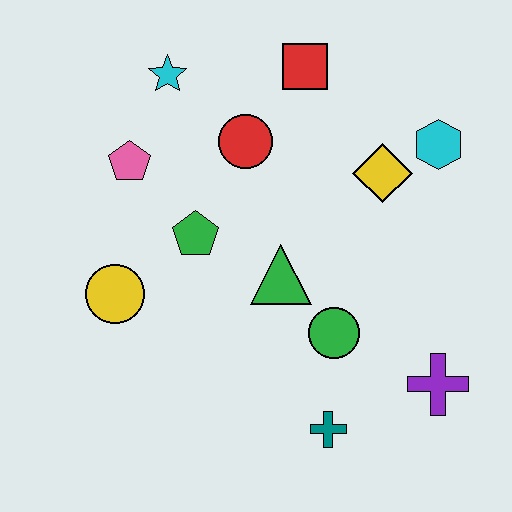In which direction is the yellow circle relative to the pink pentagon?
The yellow circle is below the pink pentagon.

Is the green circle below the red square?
Yes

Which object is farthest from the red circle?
The purple cross is farthest from the red circle.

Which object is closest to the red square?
The red circle is closest to the red square.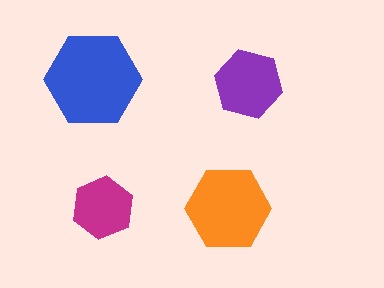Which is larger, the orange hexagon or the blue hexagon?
The blue one.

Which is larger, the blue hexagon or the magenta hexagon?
The blue one.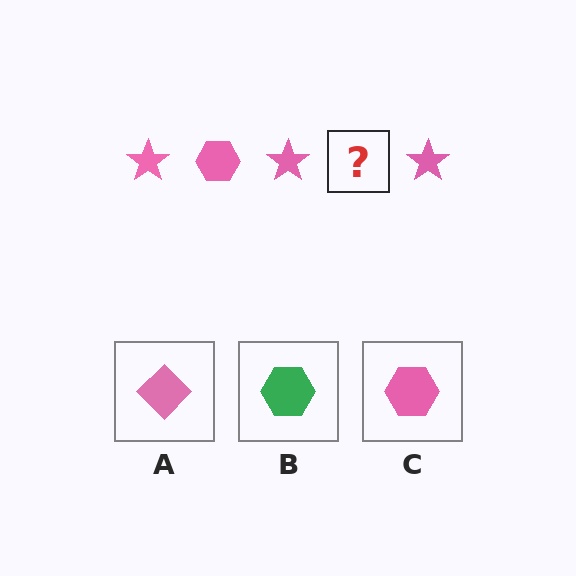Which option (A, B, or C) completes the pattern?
C.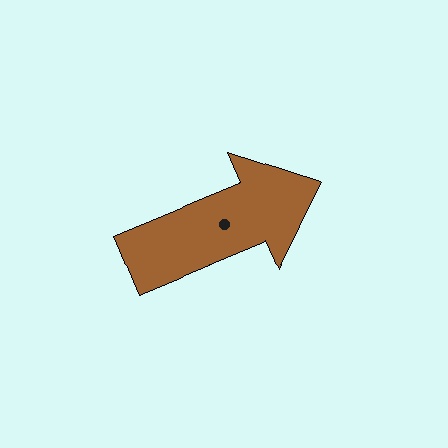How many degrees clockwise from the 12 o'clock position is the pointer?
Approximately 67 degrees.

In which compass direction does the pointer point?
Northeast.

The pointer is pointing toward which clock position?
Roughly 2 o'clock.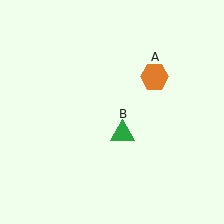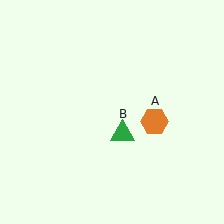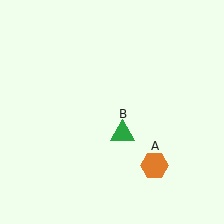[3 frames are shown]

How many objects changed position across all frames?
1 object changed position: orange hexagon (object A).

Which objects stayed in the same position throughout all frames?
Green triangle (object B) remained stationary.